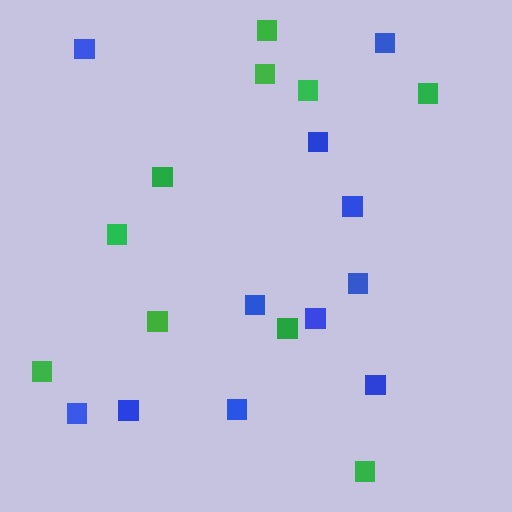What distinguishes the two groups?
There are 2 groups: one group of green squares (10) and one group of blue squares (11).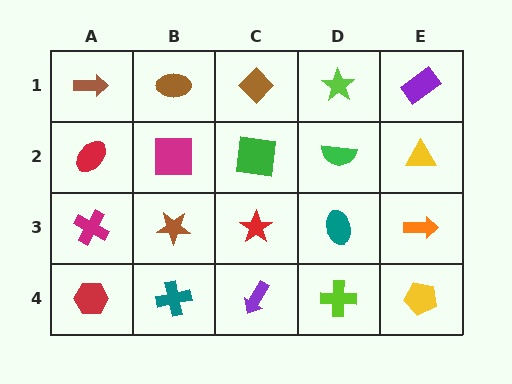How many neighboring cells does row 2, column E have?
3.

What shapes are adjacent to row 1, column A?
A red ellipse (row 2, column A), a brown ellipse (row 1, column B).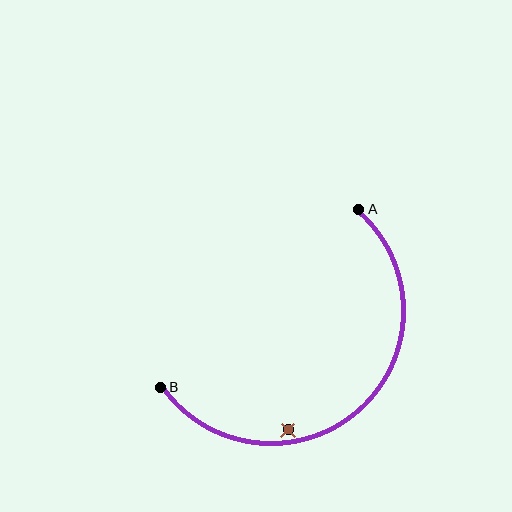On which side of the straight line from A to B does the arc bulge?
The arc bulges below and to the right of the straight line connecting A and B.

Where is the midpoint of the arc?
The arc midpoint is the point on the curve farthest from the straight line joining A and B. It sits below and to the right of that line.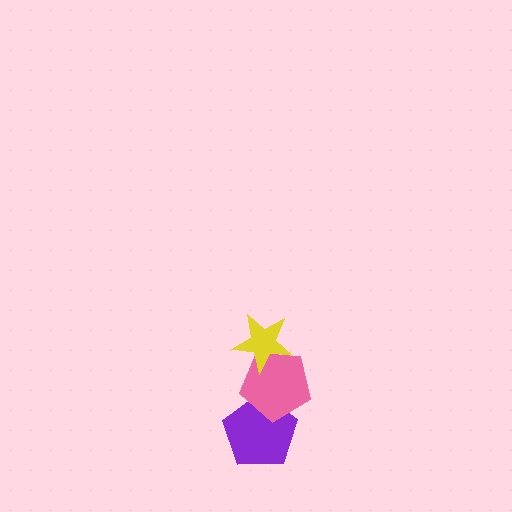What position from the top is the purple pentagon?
The purple pentagon is 3rd from the top.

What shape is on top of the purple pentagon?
The pink pentagon is on top of the purple pentagon.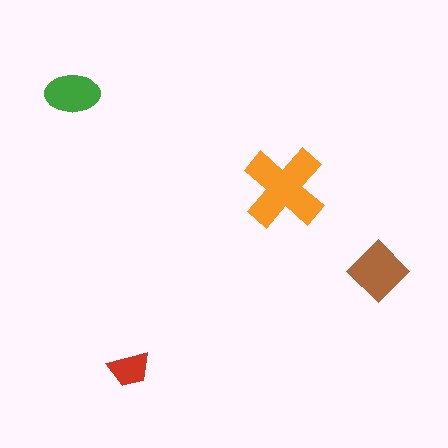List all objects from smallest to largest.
The red trapezoid, the green ellipse, the brown diamond, the orange cross.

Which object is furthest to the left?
The green ellipse is leftmost.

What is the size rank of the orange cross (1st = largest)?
1st.